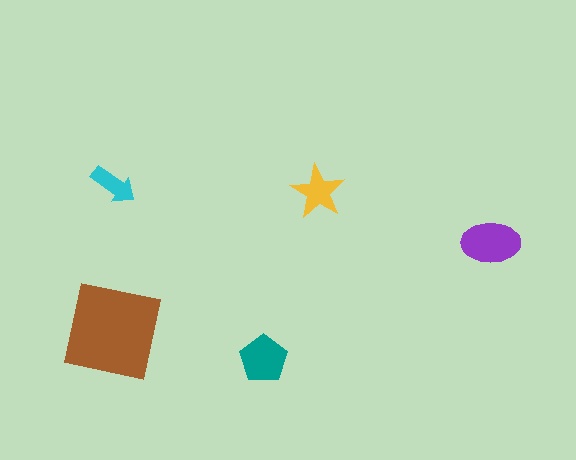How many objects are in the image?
There are 5 objects in the image.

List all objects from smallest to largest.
The cyan arrow, the yellow star, the teal pentagon, the purple ellipse, the brown square.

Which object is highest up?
The cyan arrow is topmost.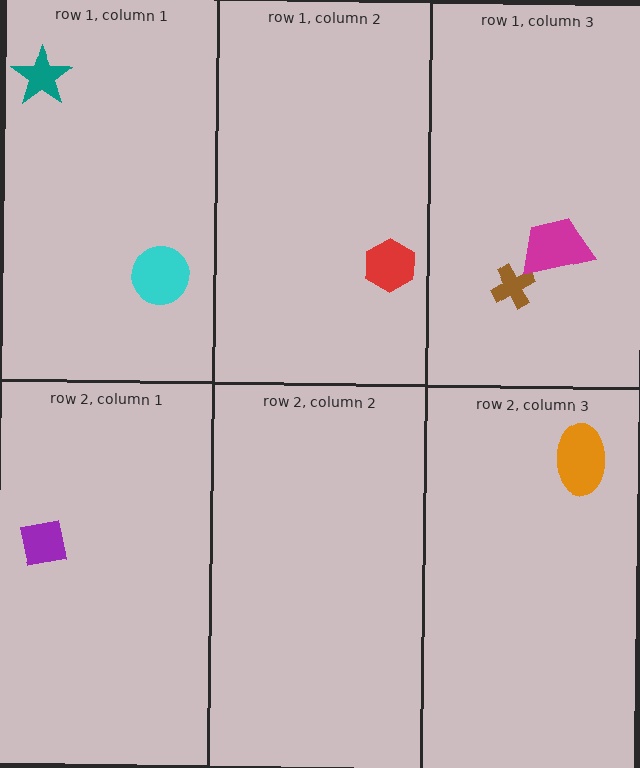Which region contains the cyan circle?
The row 1, column 1 region.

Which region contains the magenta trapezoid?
The row 1, column 3 region.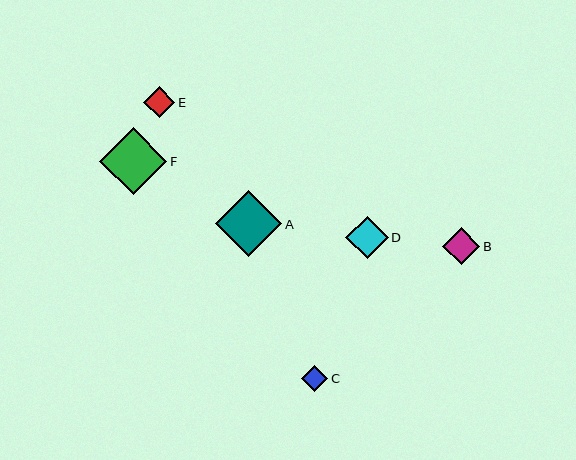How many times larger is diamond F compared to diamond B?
Diamond F is approximately 1.8 times the size of diamond B.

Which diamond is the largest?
Diamond F is the largest with a size of approximately 67 pixels.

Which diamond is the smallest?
Diamond C is the smallest with a size of approximately 27 pixels.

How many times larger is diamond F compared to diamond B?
Diamond F is approximately 1.8 times the size of diamond B.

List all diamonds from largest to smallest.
From largest to smallest: F, A, D, B, E, C.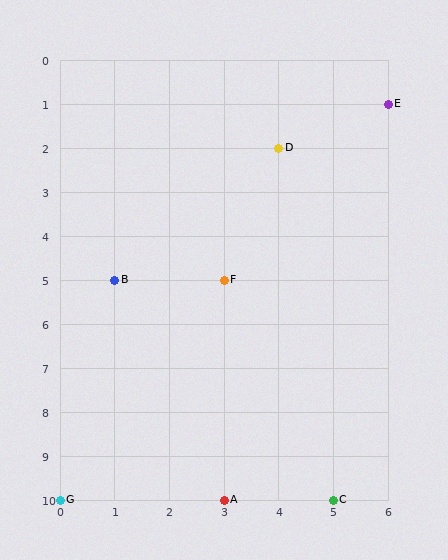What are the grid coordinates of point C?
Point C is at grid coordinates (5, 10).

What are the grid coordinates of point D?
Point D is at grid coordinates (4, 2).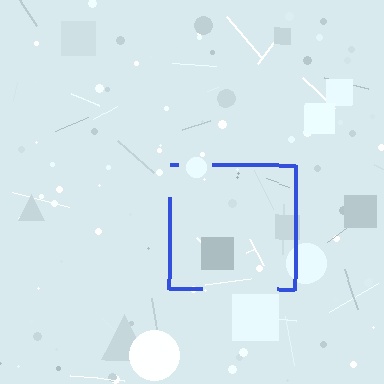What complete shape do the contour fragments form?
The contour fragments form a square.